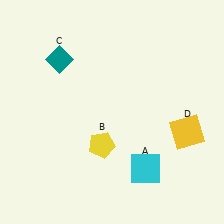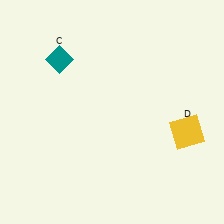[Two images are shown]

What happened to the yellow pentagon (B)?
The yellow pentagon (B) was removed in Image 2. It was in the bottom-left area of Image 1.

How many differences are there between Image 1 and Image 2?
There are 2 differences between the two images.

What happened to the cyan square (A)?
The cyan square (A) was removed in Image 2. It was in the bottom-right area of Image 1.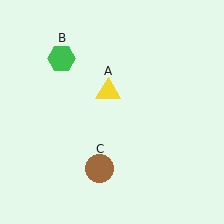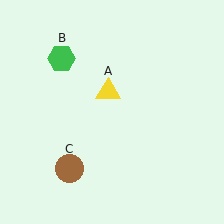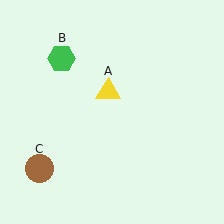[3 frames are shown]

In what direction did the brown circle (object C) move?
The brown circle (object C) moved left.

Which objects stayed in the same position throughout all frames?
Yellow triangle (object A) and green hexagon (object B) remained stationary.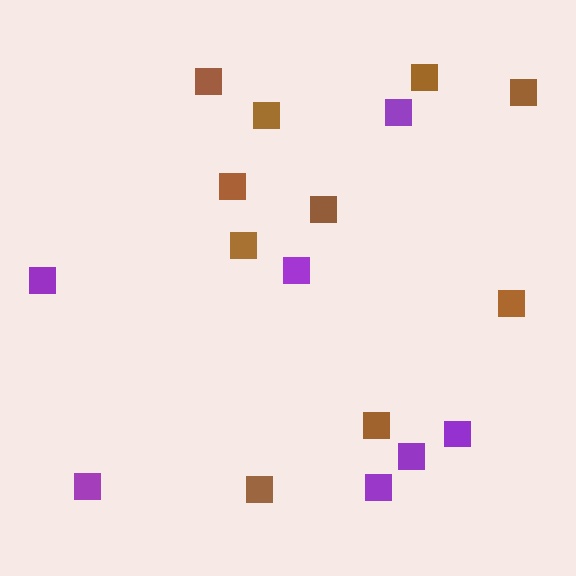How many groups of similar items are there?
There are 2 groups: one group of brown squares (10) and one group of purple squares (7).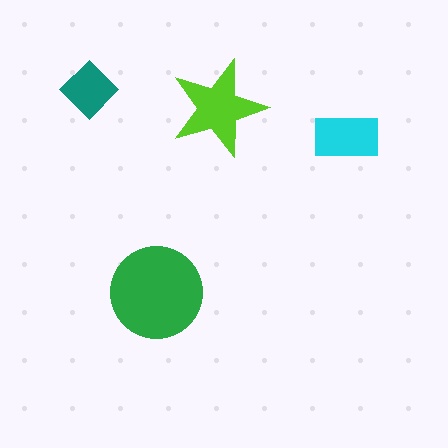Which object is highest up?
The teal diamond is topmost.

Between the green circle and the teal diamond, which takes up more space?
The green circle.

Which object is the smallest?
The teal diamond.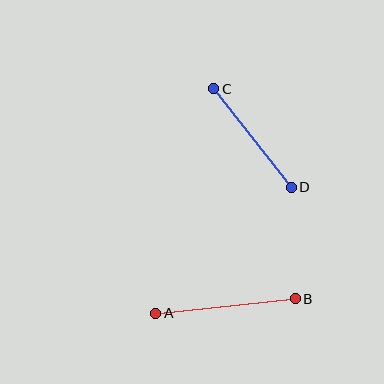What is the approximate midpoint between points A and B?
The midpoint is at approximately (225, 306) pixels.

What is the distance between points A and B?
The distance is approximately 140 pixels.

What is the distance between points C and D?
The distance is approximately 125 pixels.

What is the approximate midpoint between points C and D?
The midpoint is at approximately (253, 138) pixels.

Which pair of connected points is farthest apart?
Points A and B are farthest apart.